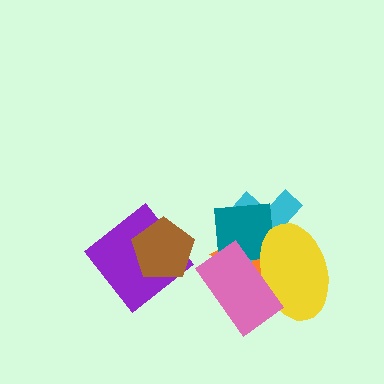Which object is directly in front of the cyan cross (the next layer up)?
The teal square is directly in front of the cyan cross.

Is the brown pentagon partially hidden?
No, no other shape covers it.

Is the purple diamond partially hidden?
Yes, it is partially covered by another shape.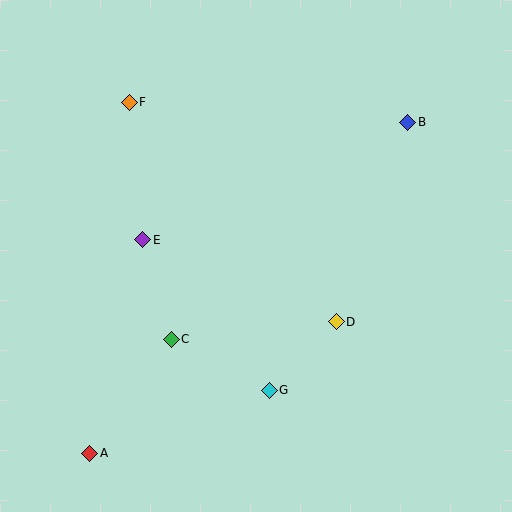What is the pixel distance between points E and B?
The distance between E and B is 290 pixels.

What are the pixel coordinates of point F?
Point F is at (129, 102).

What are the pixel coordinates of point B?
Point B is at (408, 122).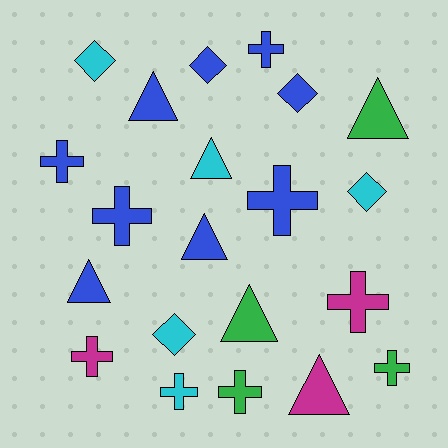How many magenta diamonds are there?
There are no magenta diamonds.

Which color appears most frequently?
Blue, with 9 objects.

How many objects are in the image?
There are 21 objects.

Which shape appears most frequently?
Cross, with 9 objects.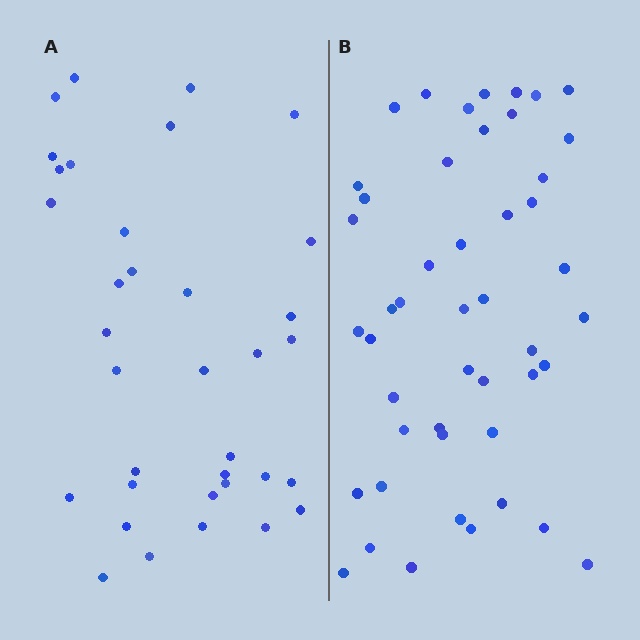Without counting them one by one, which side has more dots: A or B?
Region B (the right region) has more dots.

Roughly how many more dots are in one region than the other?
Region B has roughly 12 or so more dots than region A.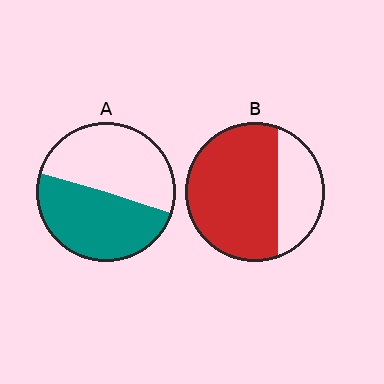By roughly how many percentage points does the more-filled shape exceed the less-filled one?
By roughly 20 percentage points (B over A).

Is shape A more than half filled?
Roughly half.